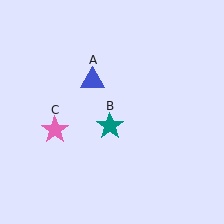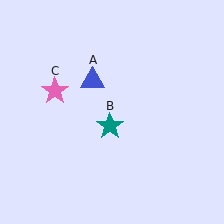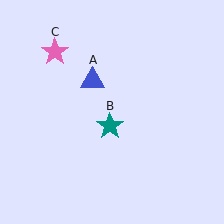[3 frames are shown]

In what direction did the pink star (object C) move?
The pink star (object C) moved up.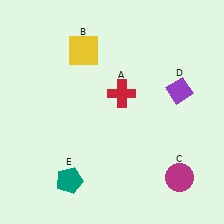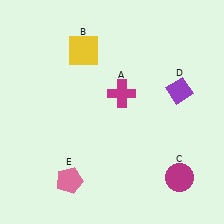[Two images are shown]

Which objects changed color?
A changed from red to magenta. E changed from teal to pink.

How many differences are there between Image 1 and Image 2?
There are 2 differences between the two images.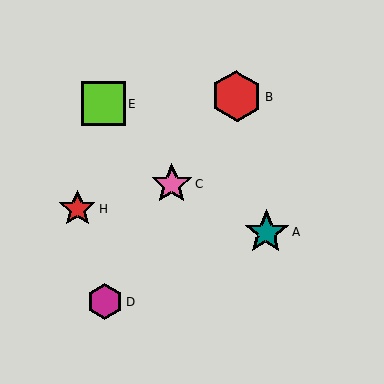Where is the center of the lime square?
The center of the lime square is at (103, 104).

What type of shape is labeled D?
Shape D is a magenta hexagon.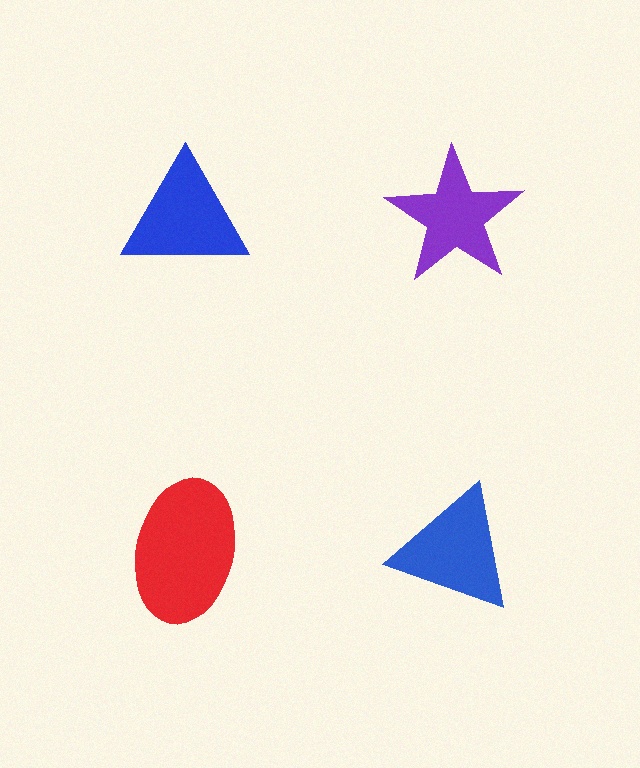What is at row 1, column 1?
A blue triangle.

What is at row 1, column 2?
A purple star.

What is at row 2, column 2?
A blue triangle.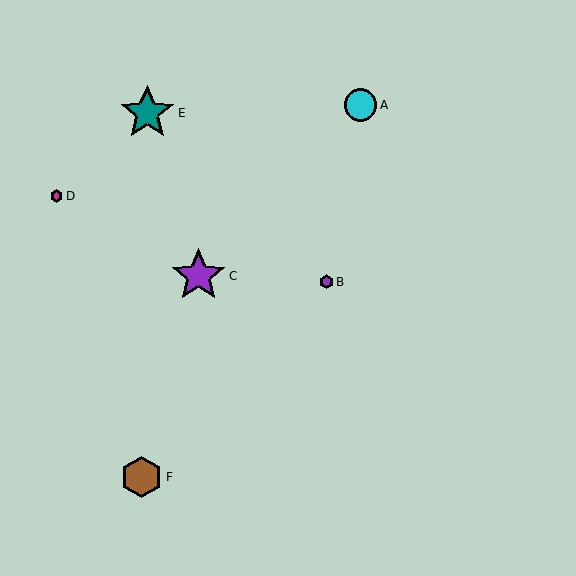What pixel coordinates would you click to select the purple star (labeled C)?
Click at (198, 276) to select the purple star C.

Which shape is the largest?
The teal star (labeled E) is the largest.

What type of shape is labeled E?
Shape E is a teal star.